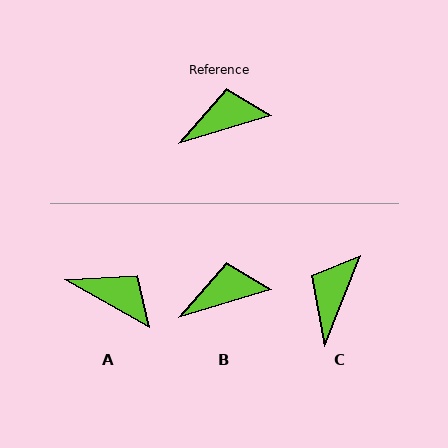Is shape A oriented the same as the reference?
No, it is off by about 46 degrees.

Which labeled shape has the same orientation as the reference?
B.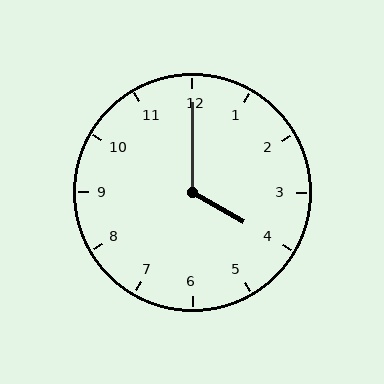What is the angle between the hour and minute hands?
Approximately 120 degrees.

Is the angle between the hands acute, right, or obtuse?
It is obtuse.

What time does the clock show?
4:00.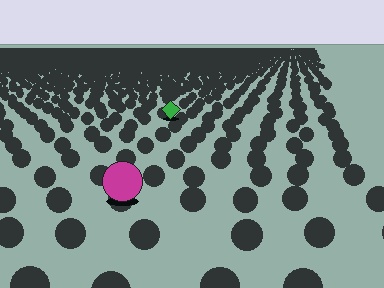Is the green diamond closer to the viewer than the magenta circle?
No. The magenta circle is closer — you can tell from the texture gradient: the ground texture is coarser near it.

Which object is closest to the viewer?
The magenta circle is closest. The texture marks near it are larger and more spread out.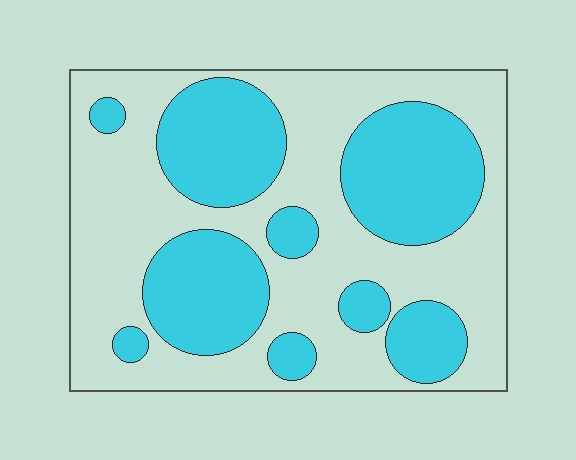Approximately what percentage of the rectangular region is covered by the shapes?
Approximately 40%.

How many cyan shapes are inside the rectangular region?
9.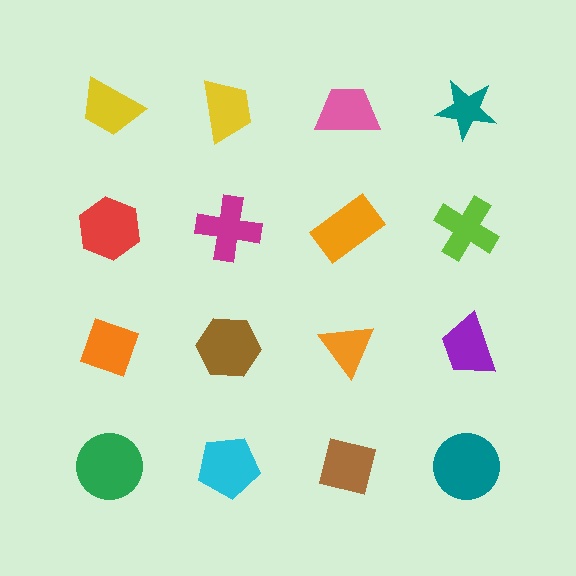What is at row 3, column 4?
A purple trapezoid.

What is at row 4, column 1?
A green circle.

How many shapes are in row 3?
4 shapes.